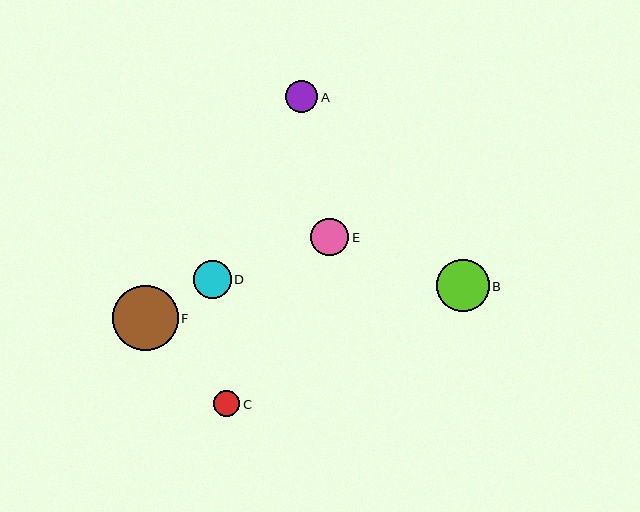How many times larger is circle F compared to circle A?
Circle F is approximately 2.0 times the size of circle A.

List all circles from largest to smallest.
From largest to smallest: F, B, D, E, A, C.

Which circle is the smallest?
Circle C is the smallest with a size of approximately 26 pixels.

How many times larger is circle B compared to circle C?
Circle B is approximately 2.0 times the size of circle C.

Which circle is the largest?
Circle F is the largest with a size of approximately 65 pixels.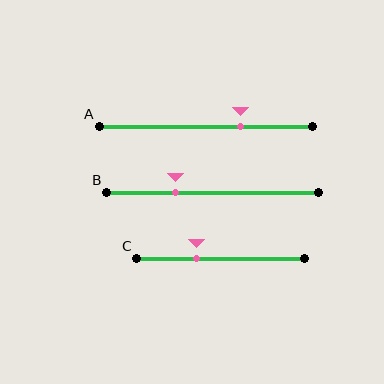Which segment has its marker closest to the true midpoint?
Segment C has its marker closest to the true midpoint.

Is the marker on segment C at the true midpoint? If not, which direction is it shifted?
No, the marker on segment C is shifted to the left by about 14% of the segment length.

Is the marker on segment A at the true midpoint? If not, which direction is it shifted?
No, the marker on segment A is shifted to the right by about 16% of the segment length.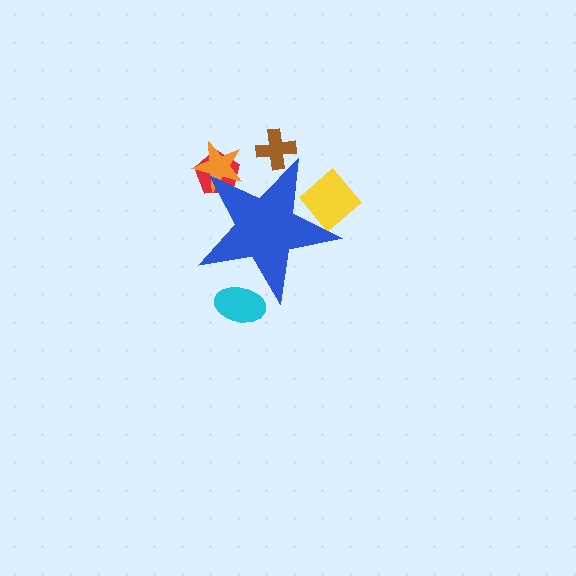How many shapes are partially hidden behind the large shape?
5 shapes are partially hidden.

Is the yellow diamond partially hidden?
Yes, the yellow diamond is partially hidden behind the blue star.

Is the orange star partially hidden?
Yes, the orange star is partially hidden behind the blue star.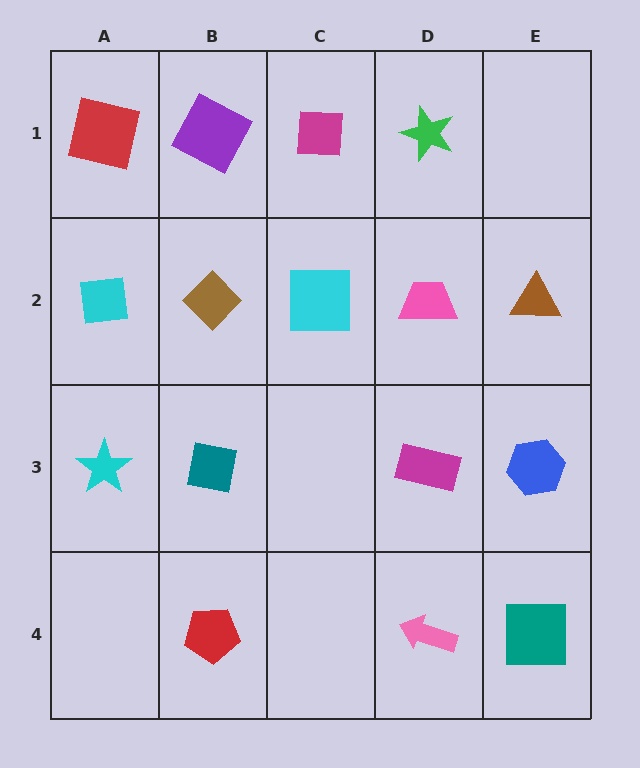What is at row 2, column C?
A cyan square.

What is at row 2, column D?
A pink trapezoid.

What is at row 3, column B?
A teal square.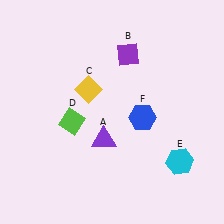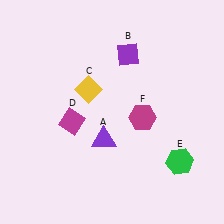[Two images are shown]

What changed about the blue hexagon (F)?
In Image 1, F is blue. In Image 2, it changed to magenta.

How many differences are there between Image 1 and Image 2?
There are 3 differences between the two images.